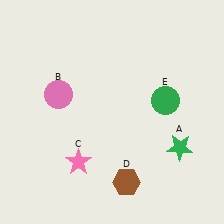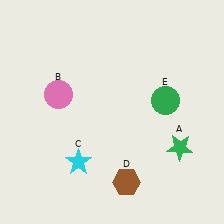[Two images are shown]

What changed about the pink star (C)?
In Image 1, C is pink. In Image 2, it changed to cyan.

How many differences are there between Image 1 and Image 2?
There is 1 difference between the two images.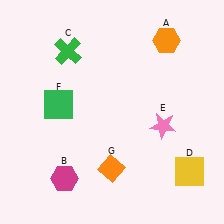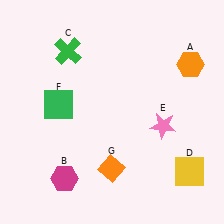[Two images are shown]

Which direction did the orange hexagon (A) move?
The orange hexagon (A) moved down.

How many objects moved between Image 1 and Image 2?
1 object moved between the two images.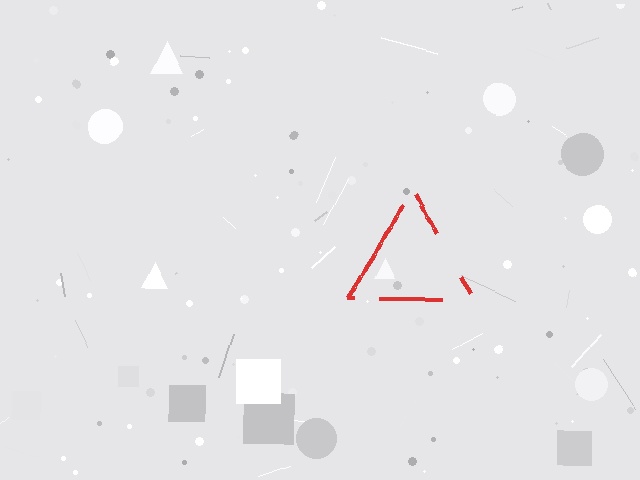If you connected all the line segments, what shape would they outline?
They would outline a triangle.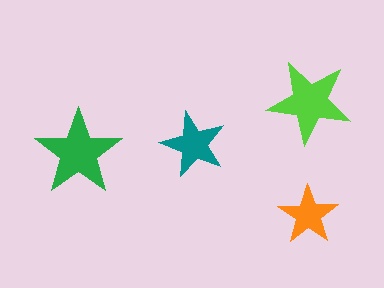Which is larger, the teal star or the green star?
The green one.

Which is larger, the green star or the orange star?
The green one.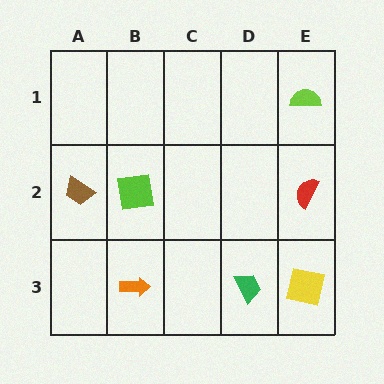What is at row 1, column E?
A lime semicircle.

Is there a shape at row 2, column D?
No, that cell is empty.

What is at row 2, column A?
A brown trapezoid.